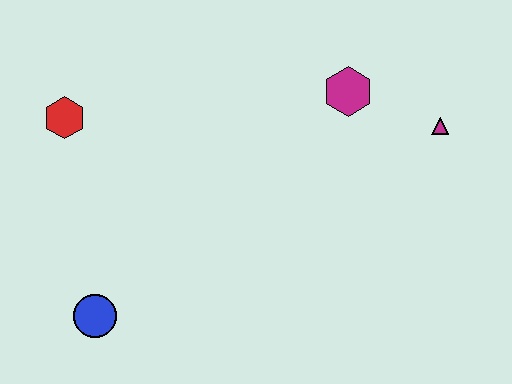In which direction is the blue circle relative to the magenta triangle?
The blue circle is to the left of the magenta triangle.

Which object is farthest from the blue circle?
The magenta triangle is farthest from the blue circle.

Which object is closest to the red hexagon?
The blue circle is closest to the red hexagon.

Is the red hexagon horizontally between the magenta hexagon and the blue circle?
No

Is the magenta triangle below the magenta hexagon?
Yes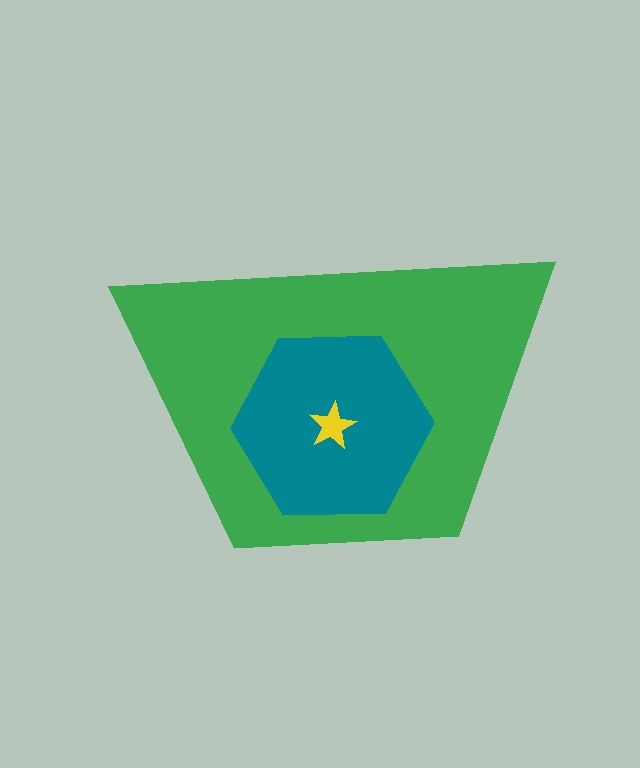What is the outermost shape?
The green trapezoid.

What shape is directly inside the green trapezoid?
The teal hexagon.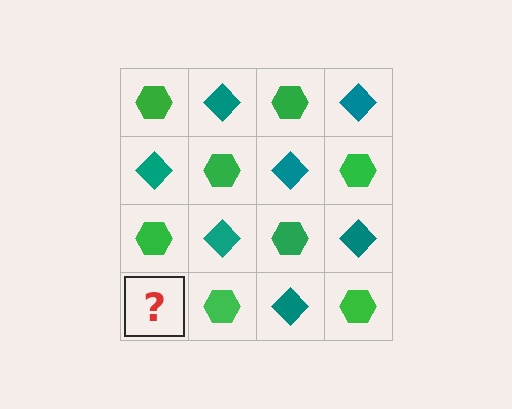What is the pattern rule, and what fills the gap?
The rule is that it alternates green hexagon and teal diamond in a checkerboard pattern. The gap should be filled with a teal diamond.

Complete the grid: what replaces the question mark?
The question mark should be replaced with a teal diamond.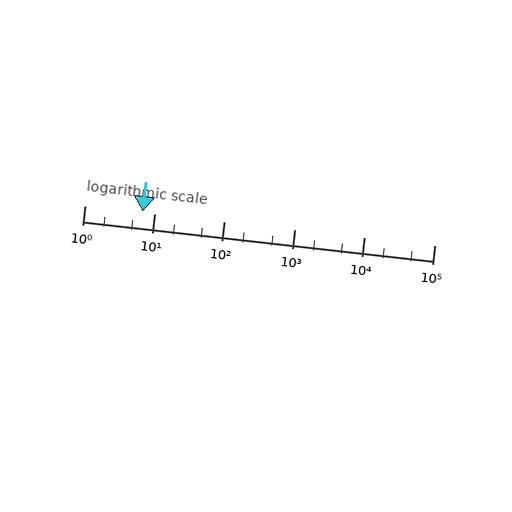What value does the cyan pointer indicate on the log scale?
The pointer indicates approximately 6.8.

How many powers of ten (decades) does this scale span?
The scale spans 5 decades, from 1 to 100000.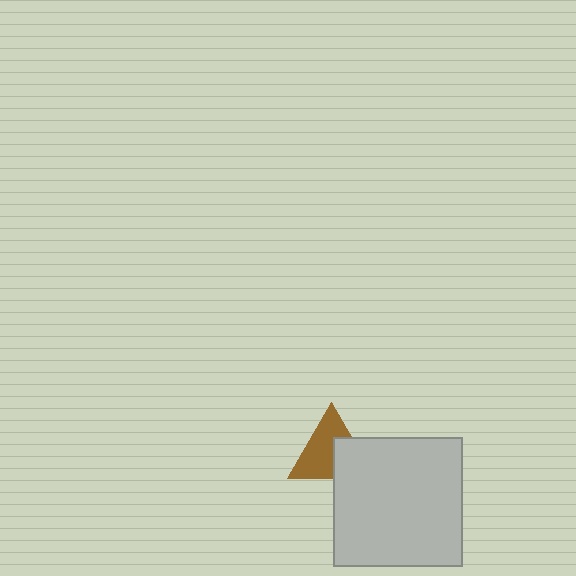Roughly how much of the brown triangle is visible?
About half of it is visible (roughly 63%).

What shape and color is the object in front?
The object in front is a light gray square.